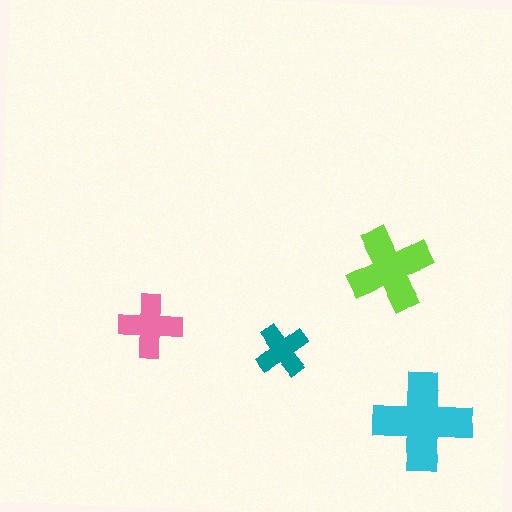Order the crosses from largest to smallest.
the cyan one, the lime one, the pink one, the teal one.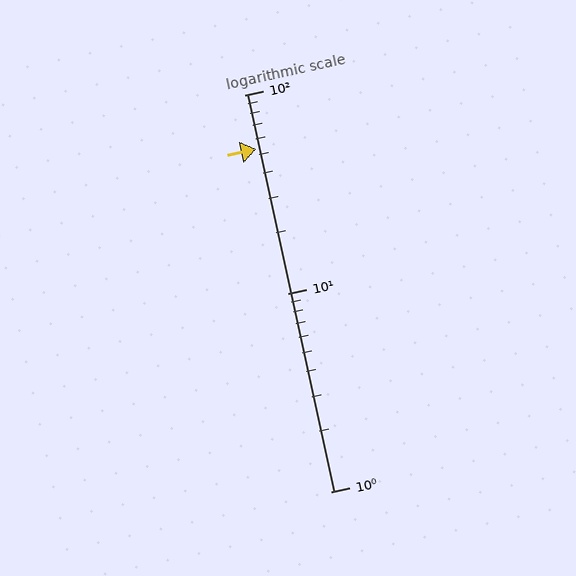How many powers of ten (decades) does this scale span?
The scale spans 2 decades, from 1 to 100.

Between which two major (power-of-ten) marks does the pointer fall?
The pointer is between 10 and 100.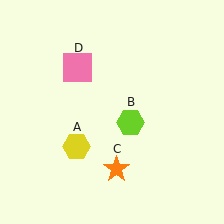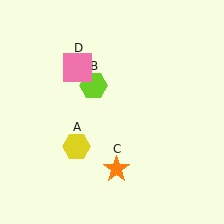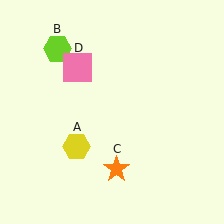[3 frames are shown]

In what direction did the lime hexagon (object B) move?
The lime hexagon (object B) moved up and to the left.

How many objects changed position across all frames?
1 object changed position: lime hexagon (object B).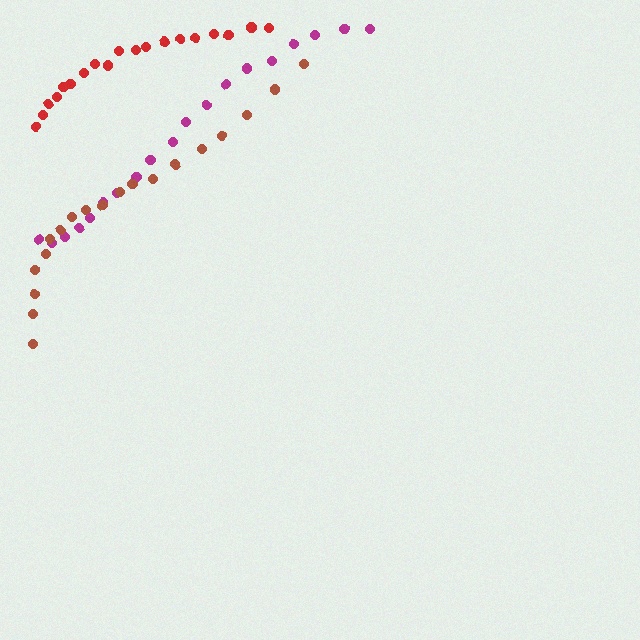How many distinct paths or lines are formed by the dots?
There are 3 distinct paths.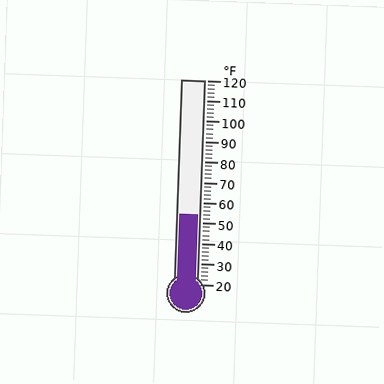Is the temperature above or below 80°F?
The temperature is below 80°F.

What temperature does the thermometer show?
The thermometer shows approximately 54°F.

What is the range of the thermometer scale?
The thermometer scale ranges from 20°F to 120°F.